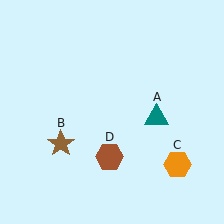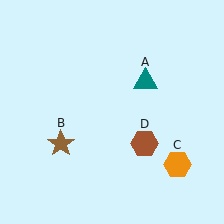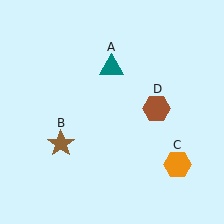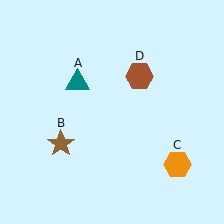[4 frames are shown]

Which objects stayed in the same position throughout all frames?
Brown star (object B) and orange hexagon (object C) remained stationary.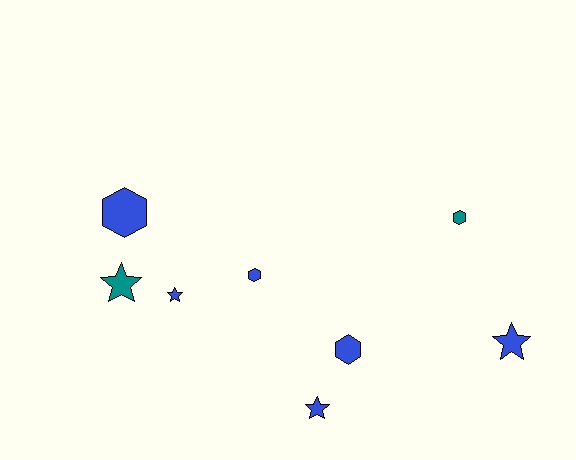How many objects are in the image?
There are 8 objects.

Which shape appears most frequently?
Star, with 4 objects.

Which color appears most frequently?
Blue, with 6 objects.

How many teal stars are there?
There is 1 teal star.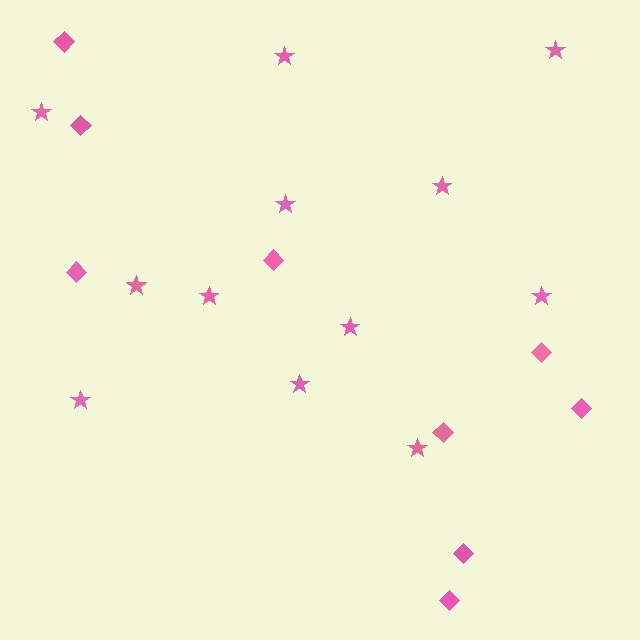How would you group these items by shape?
There are 2 groups: one group of stars (12) and one group of diamonds (9).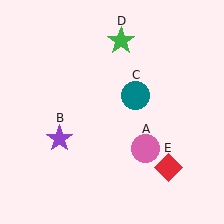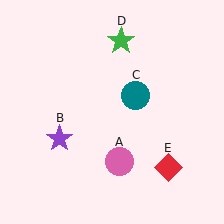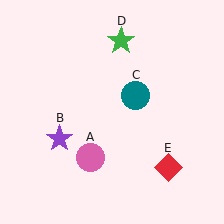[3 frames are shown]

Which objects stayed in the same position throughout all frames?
Purple star (object B) and teal circle (object C) and green star (object D) and red diamond (object E) remained stationary.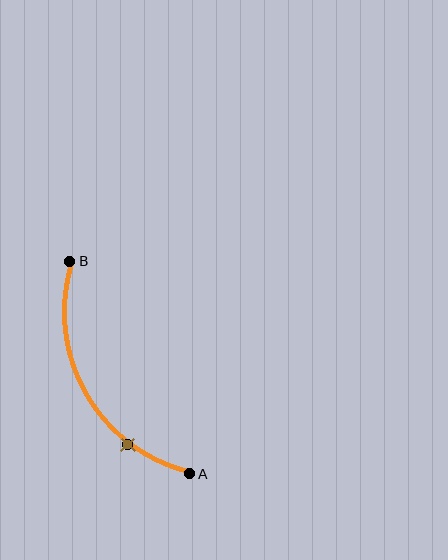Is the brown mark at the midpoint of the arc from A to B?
No. The brown mark lies on the arc but is closer to endpoint A. The arc midpoint would be at the point on the curve equidistant along the arc from both A and B.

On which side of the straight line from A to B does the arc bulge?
The arc bulges to the left of the straight line connecting A and B.